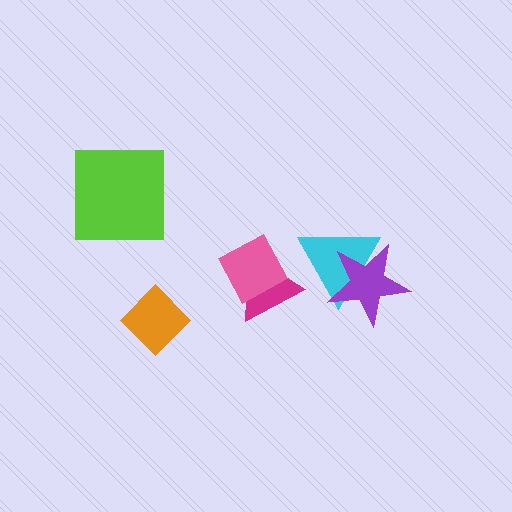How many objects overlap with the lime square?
0 objects overlap with the lime square.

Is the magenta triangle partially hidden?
Yes, it is partially covered by another shape.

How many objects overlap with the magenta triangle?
2 objects overlap with the magenta triangle.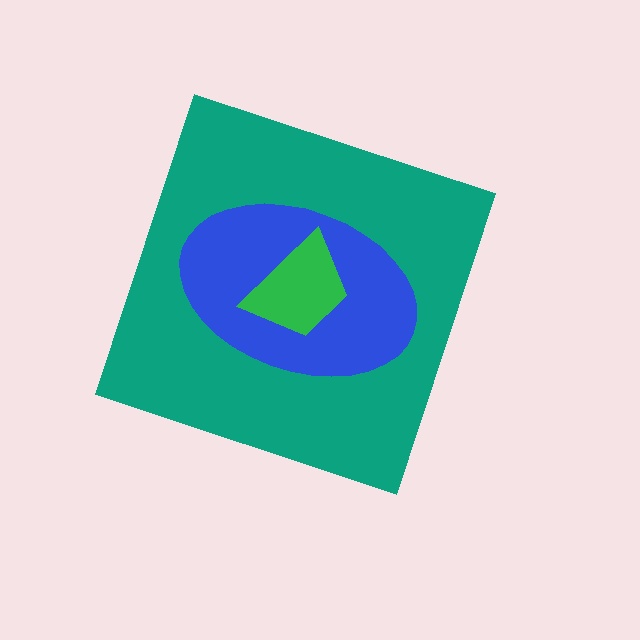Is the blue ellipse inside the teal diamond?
Yes.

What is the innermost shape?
The green trapezoid.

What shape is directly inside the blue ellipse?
The green trapezoid.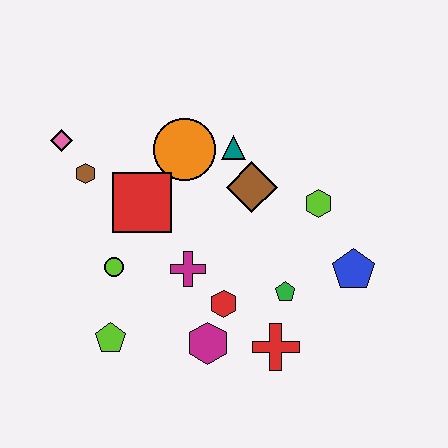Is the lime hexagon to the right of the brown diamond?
Yes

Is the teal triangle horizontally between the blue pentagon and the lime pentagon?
Yes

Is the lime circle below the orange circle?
Yes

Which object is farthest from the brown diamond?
The lime pentagon is farthest from the brown diamond.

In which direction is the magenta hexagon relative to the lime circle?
The magenta hexagon is to the right of the lime circle.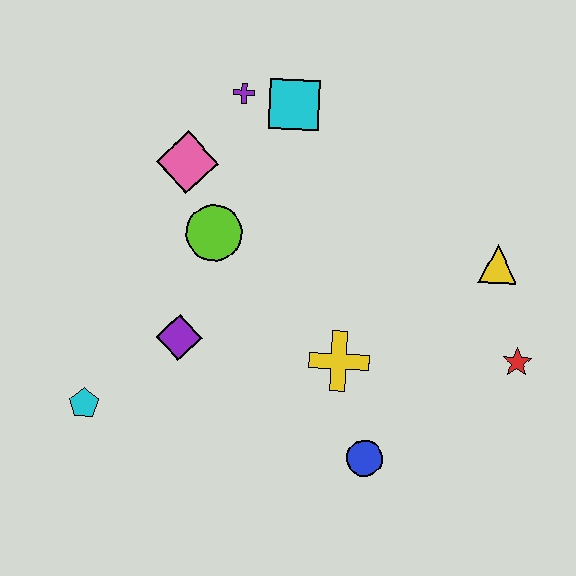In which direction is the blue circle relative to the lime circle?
The blue circle is below the lime circle.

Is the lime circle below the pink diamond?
Yes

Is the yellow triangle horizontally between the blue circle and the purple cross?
No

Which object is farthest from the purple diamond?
The red star is farthest from the purple diamond.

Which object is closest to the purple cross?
The cyan square is closest to the purple cross.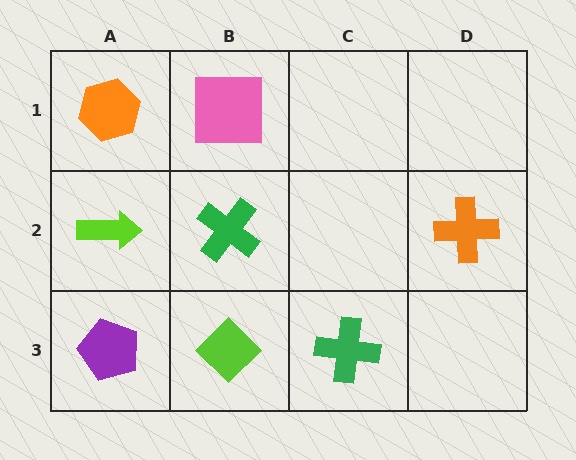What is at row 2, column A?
A lime arrow.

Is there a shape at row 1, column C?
No, that cell is empty.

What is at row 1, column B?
A pink square.